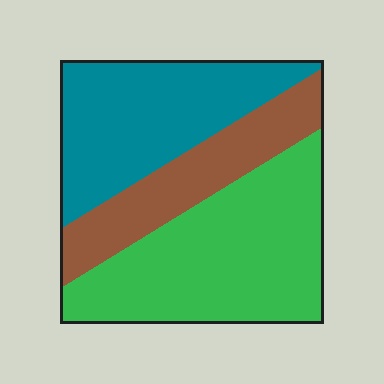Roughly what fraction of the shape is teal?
Teal covers 33% of the shape.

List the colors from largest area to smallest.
From largest to smallest: green, teal, brown.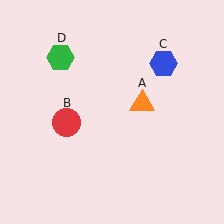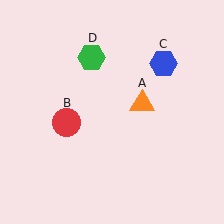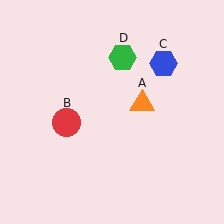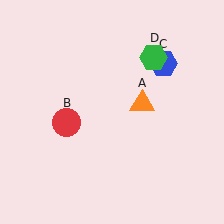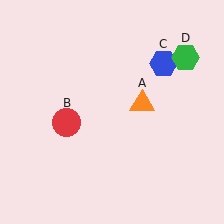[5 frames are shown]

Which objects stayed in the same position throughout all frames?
Orange triangle (object A) and red circle (object B) and blue hexagon (object C) remained stationary.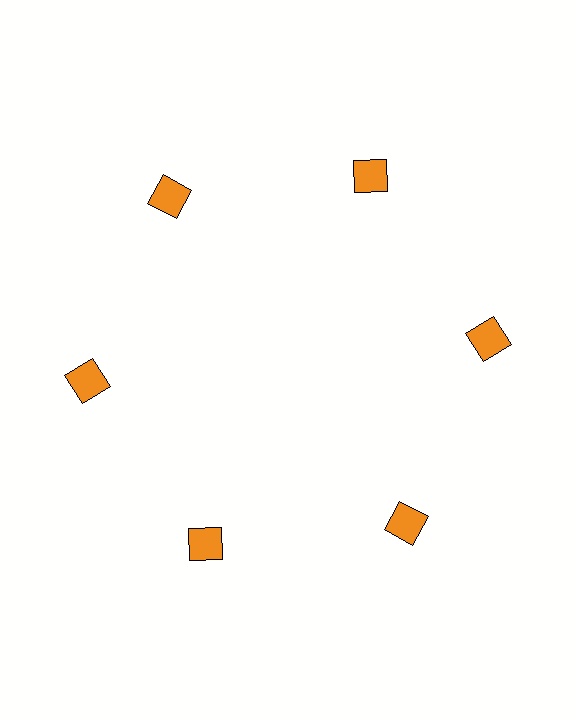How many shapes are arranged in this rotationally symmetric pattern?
There are 6 shapes, arranged in 6 groups of 1.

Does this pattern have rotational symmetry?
Yes, this pattern has 6-fold rotational symmetry. It looks the same after rotating 60 degrees around the center.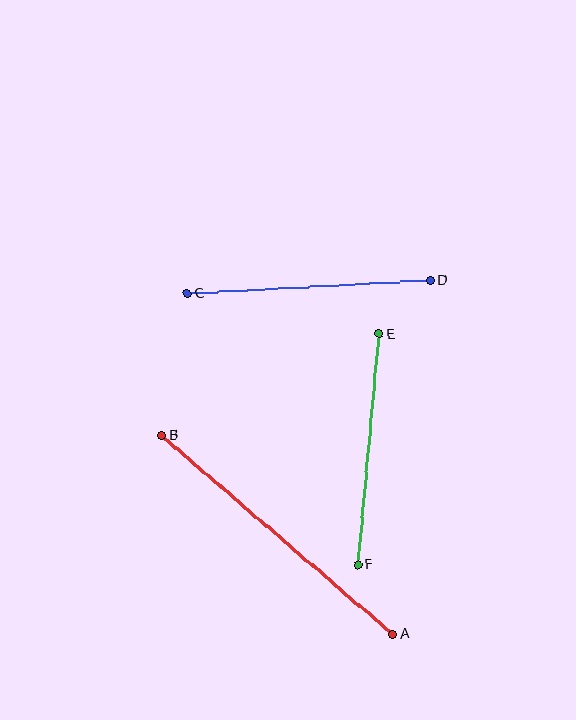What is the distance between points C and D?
The distance is approximately 244 pixels.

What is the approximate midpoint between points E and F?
The midpoint is at approximately (368, 449) pixels.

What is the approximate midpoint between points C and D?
The midpoint is at approximately (309, 287) pixels.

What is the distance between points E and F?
The distance is approximately 232 pixels.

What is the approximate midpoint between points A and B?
The midpoint is at approximately (277, 535) pixels.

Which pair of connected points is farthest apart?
Points A and B are farthest apart.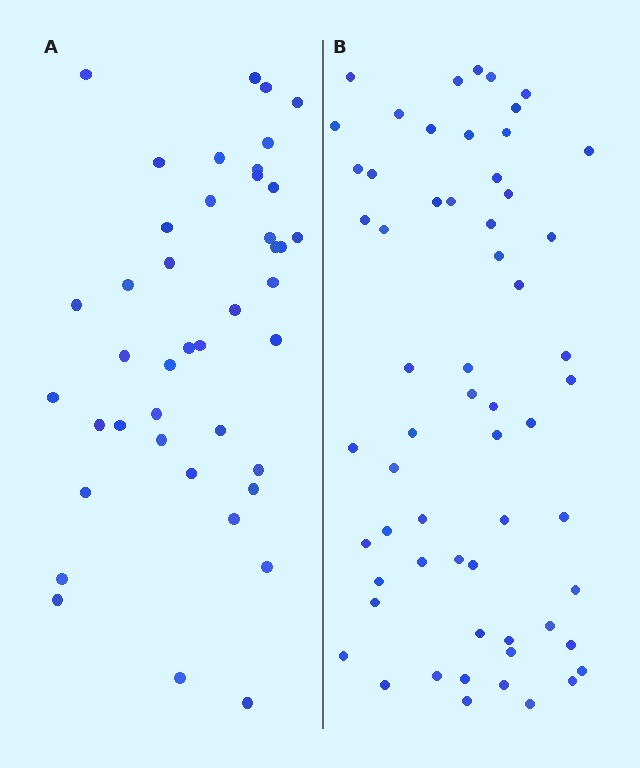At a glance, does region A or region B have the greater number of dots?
Region B (the right region) has more dots.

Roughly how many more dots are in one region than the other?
Region B has approximately 20 more dots than region A.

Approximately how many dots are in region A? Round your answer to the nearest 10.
About 40 dots. (The exact count is 42, which rounds to 40.)